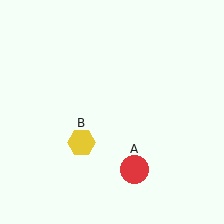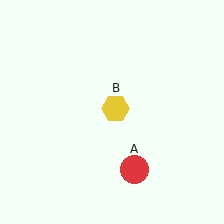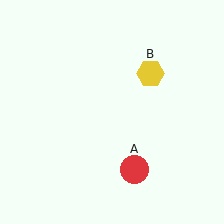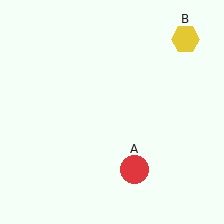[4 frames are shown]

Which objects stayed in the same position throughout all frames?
Red circle (object A) remained stationary.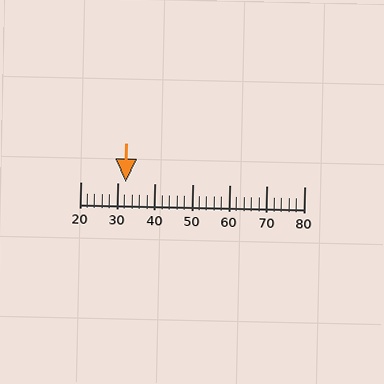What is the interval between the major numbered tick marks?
The major tick marks are spaced 10 units apart.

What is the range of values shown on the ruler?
The ruler shows values from 20 to 80.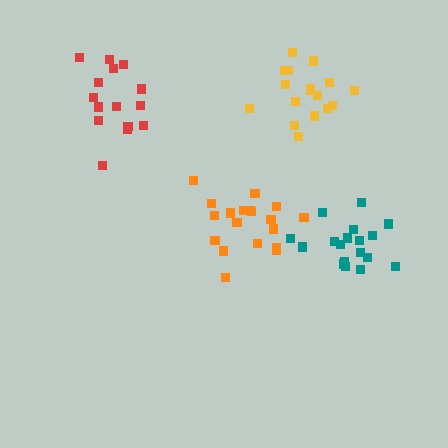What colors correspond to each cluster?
The clusters are colored: orange, yellow, teal, red.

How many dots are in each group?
Group 1: 19 dots, Group 2: 17 dots, Group 3: 18 dots, Group 4: 15 dots (69 total).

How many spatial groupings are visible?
There are 4 spatial groupings.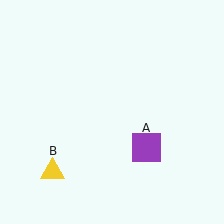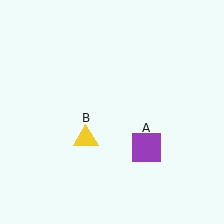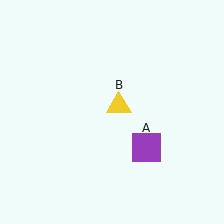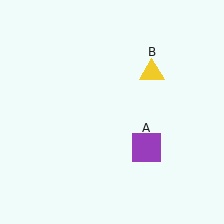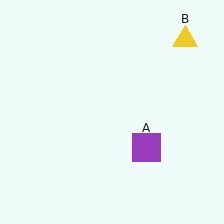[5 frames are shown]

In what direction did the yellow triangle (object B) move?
The yellow triangle (object B) moved up and to the right.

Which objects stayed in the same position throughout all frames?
Purple square (object A) remained stationary.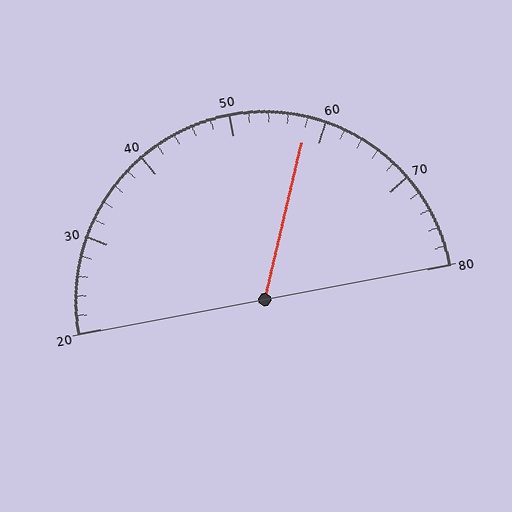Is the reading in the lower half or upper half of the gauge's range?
The reading is in the upper half of the range (20 to 80).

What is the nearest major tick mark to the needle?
The nearest major tick mark is 60.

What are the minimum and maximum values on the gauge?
The gauge ranges from 20 to 80.